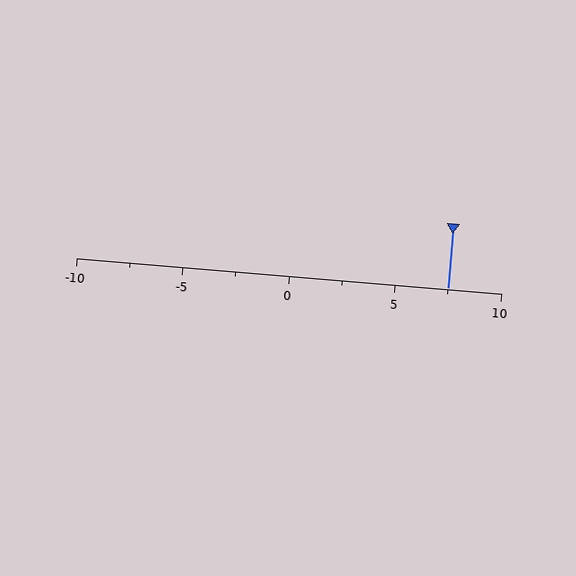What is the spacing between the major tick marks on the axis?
The major ticks are spaced 5 apart.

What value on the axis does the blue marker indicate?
The marker indicates approximately 7.5.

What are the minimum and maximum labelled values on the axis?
The axis runs from -10 to 10.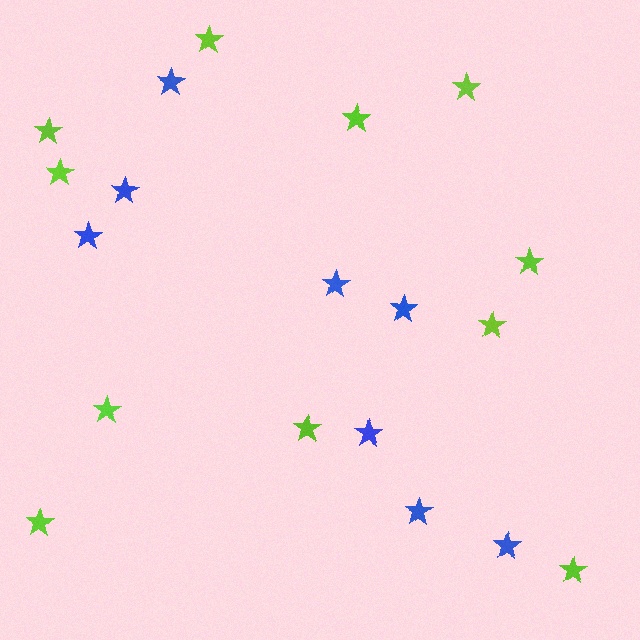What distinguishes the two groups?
There are 2 groups: one group of blue stars (8) and one group of lime stars (11).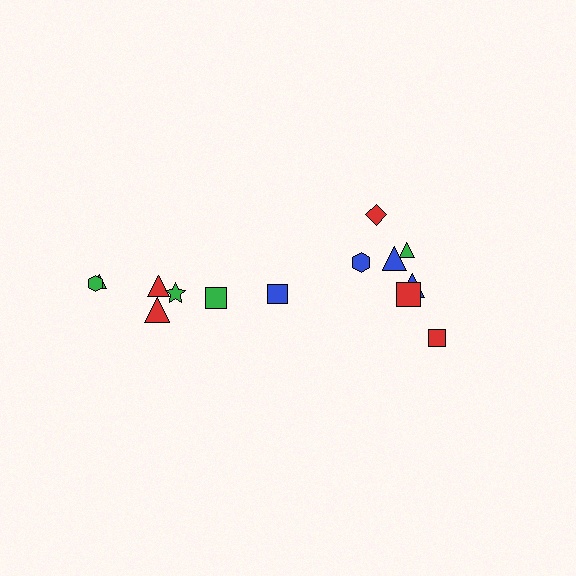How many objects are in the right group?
There are 8 objects.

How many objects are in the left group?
There are 6 objects.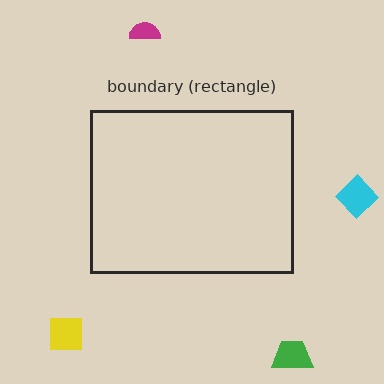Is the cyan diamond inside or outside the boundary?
Outside.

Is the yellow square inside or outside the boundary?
Outside.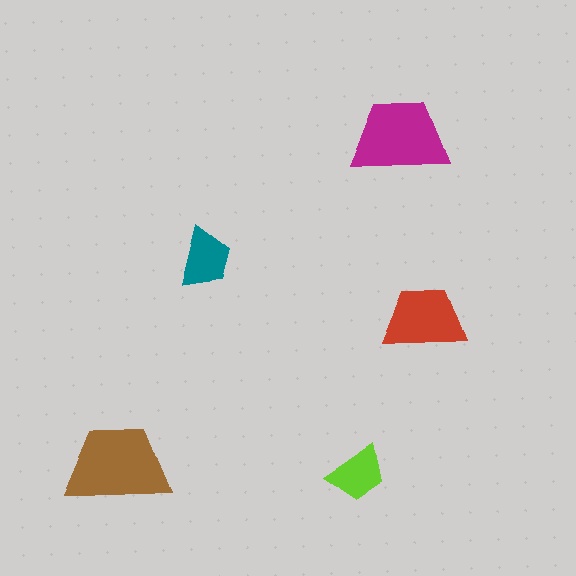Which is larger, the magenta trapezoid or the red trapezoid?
The magenta one.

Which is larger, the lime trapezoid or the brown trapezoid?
The brown one.